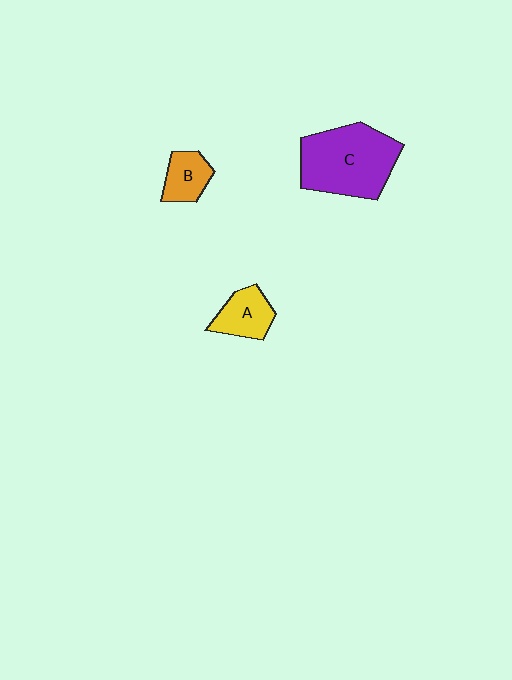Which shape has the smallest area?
Shape B (orange).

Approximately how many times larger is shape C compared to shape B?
Approximately 2.9 times.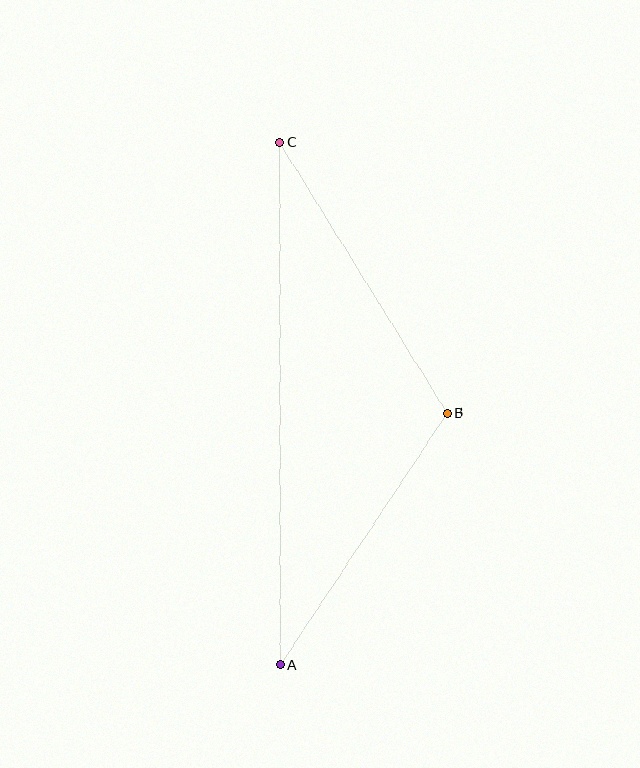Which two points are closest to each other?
Points A and B are closest to each other.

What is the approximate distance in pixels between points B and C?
The distance between B and C is approximately 319 pixels.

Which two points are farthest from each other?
Points A and C are farthest from each other.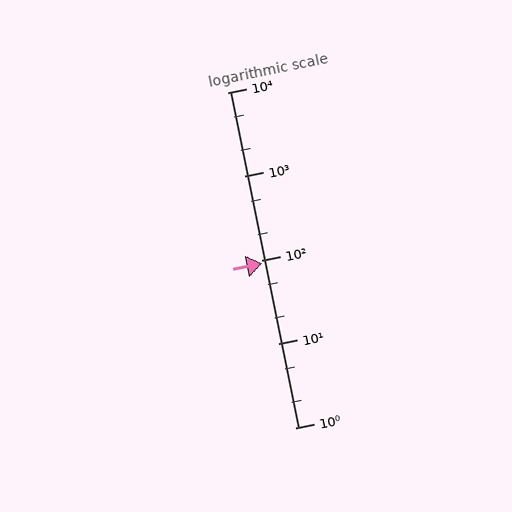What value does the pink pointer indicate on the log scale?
The pointer indicates approximately 91.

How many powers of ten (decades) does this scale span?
The scale spans 4 decades, from 1 to 10000.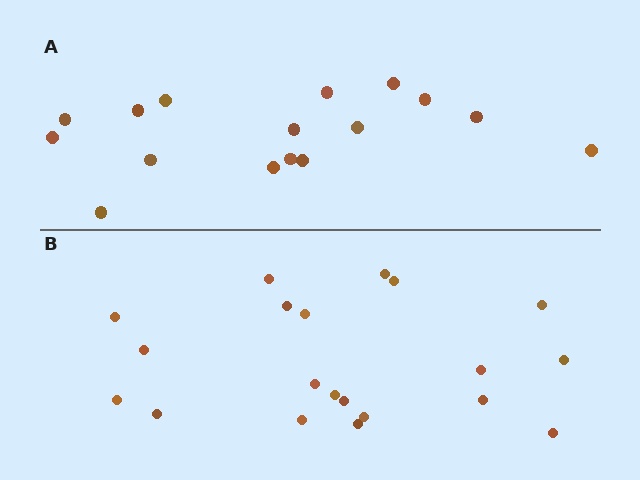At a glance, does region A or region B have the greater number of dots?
Region B (the bottom region) has more dots.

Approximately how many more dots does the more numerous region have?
Region B has about 4 more dots than region A.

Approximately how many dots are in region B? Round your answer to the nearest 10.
About 20 dots.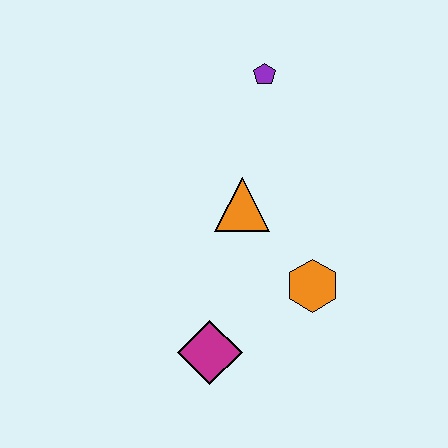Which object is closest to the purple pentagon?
The orange triangle is closest to the purple pentagon.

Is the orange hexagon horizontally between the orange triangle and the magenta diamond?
No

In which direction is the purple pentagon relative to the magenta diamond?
The purple pentagon is above the magenta diamond.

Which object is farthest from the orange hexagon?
The purple pentagon is farthest from the orange hexagon.